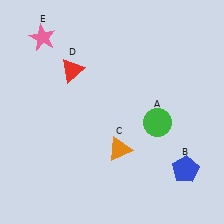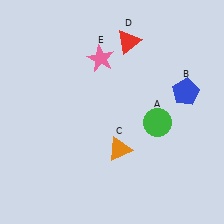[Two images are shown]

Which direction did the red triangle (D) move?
The red triangle (D) moved right.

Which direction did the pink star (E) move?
The pink star (E) moved right.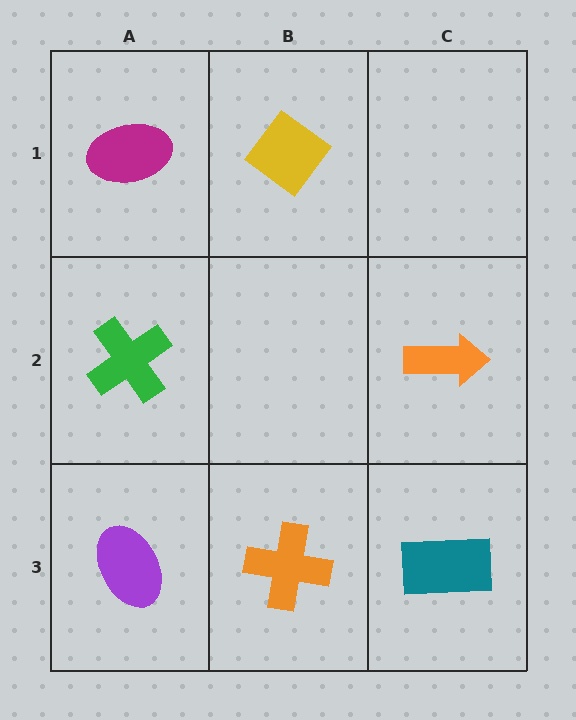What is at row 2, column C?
An orange arrow.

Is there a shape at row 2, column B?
No, that cell is empty.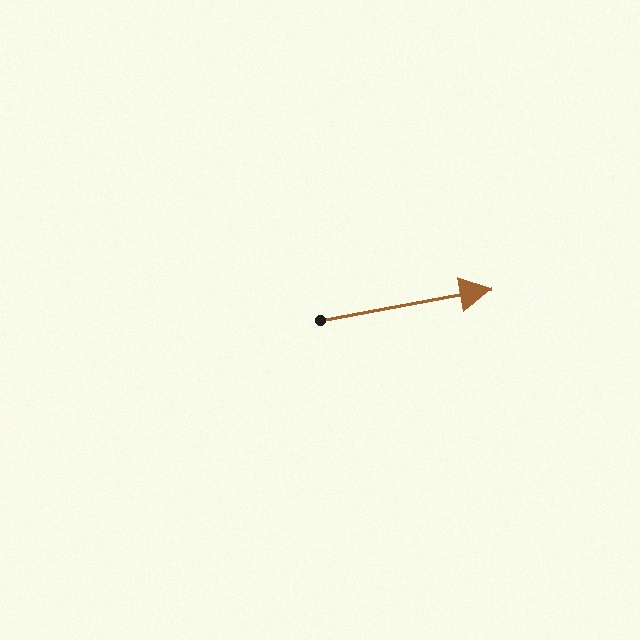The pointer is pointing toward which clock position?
Roughly 3 o'clock.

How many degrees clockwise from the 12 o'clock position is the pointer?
Approximately 80 degrees.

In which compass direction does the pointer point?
East.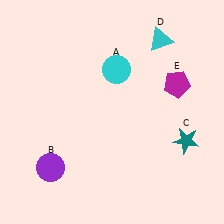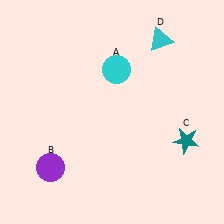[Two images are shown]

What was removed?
The magenta pentagon (E) was removed in Image 2.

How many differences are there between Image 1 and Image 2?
There is 1 difference between the two images.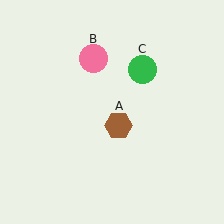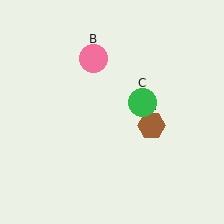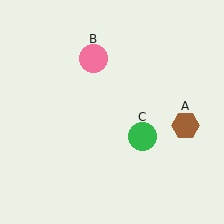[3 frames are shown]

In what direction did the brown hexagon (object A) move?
The brown hexagon (object A) moved right.